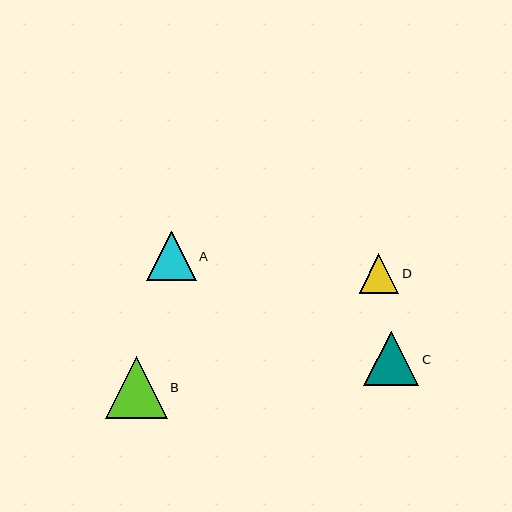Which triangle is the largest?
Triangle B is the largest with a size of approximately 62 pixels.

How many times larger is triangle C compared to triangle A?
Triangle C is approximately 1.1 times the size of triangle A.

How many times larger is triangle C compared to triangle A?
Triangle C is approximately 1.1 times the size of triangle A.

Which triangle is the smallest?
Triangle D is the smallest with a size of approximately 39 pixels.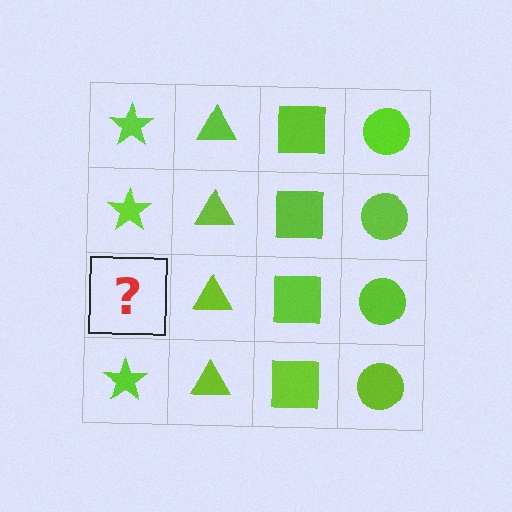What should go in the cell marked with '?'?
The missing cell should contain a lime star.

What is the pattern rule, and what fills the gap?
The rule is that each column has a consistent shape. The gap should be filled with a lime star.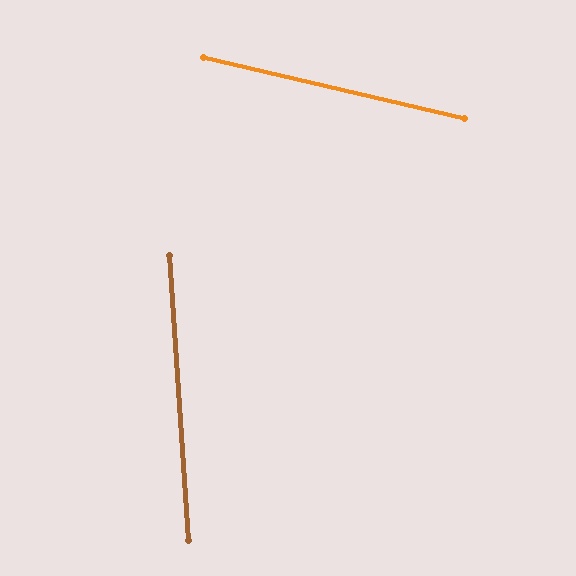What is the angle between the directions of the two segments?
Approximately 73 degrees.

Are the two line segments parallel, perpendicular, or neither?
Neither parallel nor perpendicular — they differ by about 73°.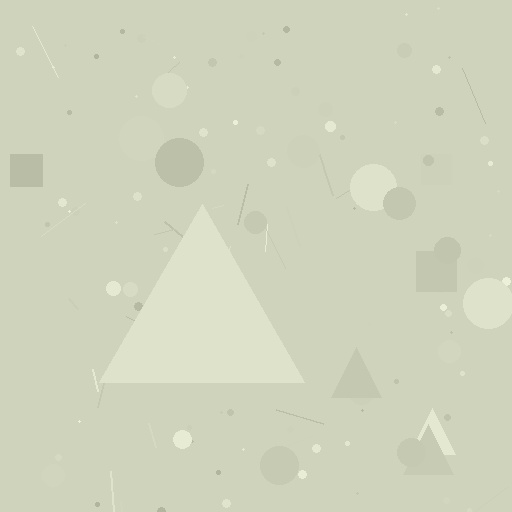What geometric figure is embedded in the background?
A triangle is embedded in the background.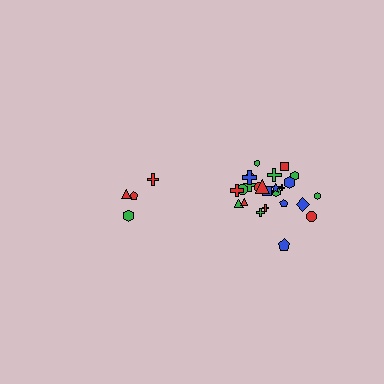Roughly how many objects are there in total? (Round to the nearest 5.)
Roughly 30 objects in total.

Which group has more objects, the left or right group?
The right group.